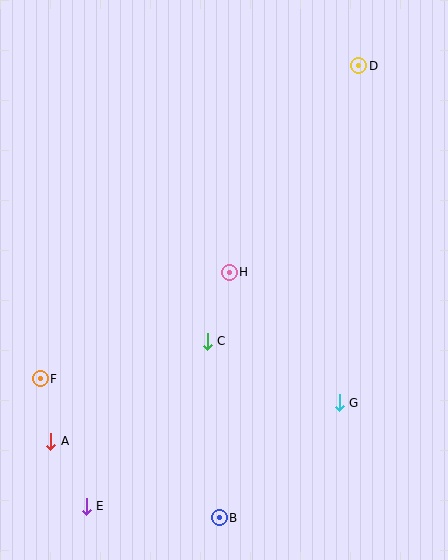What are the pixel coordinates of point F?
Point F is at (40, 379).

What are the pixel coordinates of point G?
Point G is at (339, 403).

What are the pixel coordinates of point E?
Point E is at (86, 506).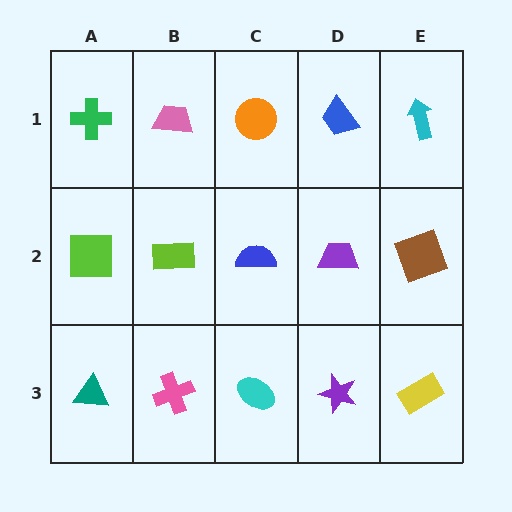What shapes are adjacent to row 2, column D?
A blue trapezoid (row 1, column D), a purple star (row 3, column D), a blue semicircle (row 2, column C), a brown square (row 2, column E).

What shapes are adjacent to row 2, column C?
An orange circle (row 1, column C), a cyan ellipse (row 3, column C), a lime rectangle (row 2, column B), a purple trapezoid (row 2, column D).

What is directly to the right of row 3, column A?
A pink cross.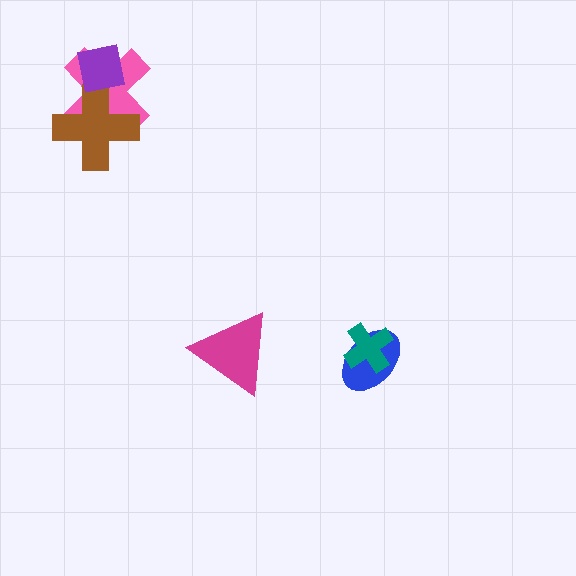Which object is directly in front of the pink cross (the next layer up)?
The brown cross is directly in front of the pink cross.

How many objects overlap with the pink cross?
2 objects overlap with the pink cross.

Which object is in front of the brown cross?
The purple square is in front of the brown cross.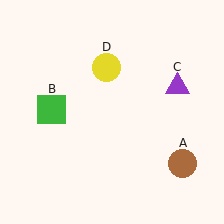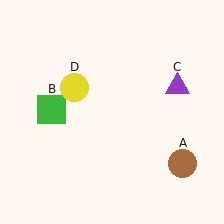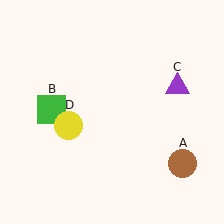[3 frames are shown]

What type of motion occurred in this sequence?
The yellow circle (object D) rotated counterclockwise around the center of the scene.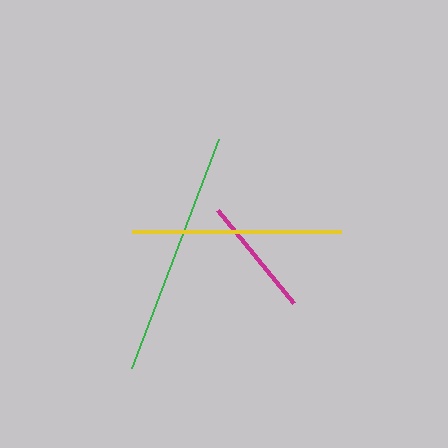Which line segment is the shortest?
The magenta line is the shortest at approximately 120 pixels.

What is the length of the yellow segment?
The yellow segment is approximately 209 pixels long.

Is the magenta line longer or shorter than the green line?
The green line is longer than the magenta line.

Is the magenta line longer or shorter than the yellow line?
The yellow line is longer than the magenta line.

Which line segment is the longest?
The green line is the longest at approximately 245 pixels.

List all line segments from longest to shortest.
From longest to shortest: green, yellow, magenta.